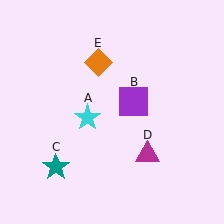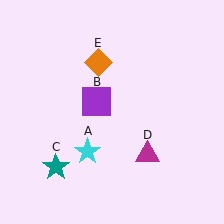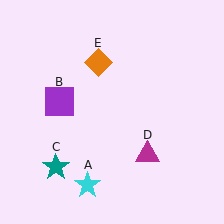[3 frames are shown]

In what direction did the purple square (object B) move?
The purple square (object B) moved left.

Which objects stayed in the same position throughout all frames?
Teal star (object C) and magenta triangle (object D) and orange diamond (object E) remained stationary.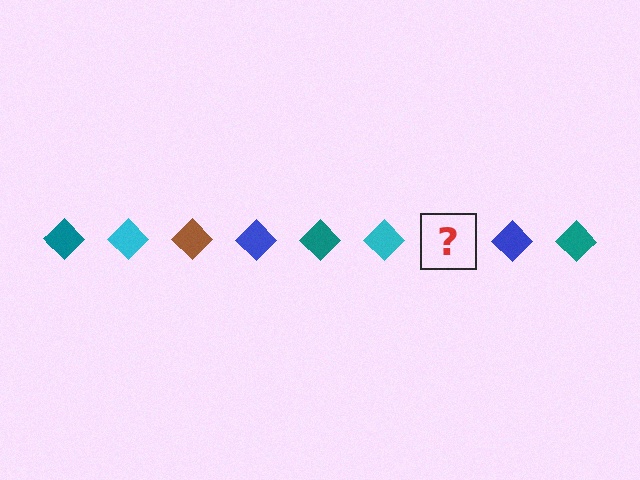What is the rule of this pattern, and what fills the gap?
The rule is that the pattern cycles through teal, cyan, brown, blue diamonds. The gap should be filled with a brown diamond.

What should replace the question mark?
The question mark should be replaced with a brown diamond.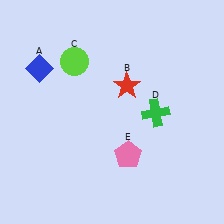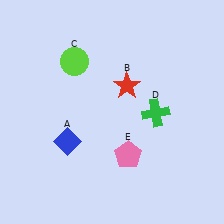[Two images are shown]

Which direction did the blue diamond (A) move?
The blue diamond (A) moved down.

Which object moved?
The blue diamond (A) moved down.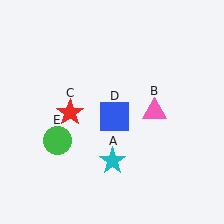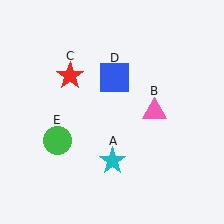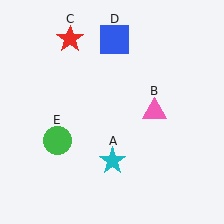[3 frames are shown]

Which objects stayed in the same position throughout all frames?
Cyan star (object A) and pink triangle (object B) and green circle (object E) remained stationary.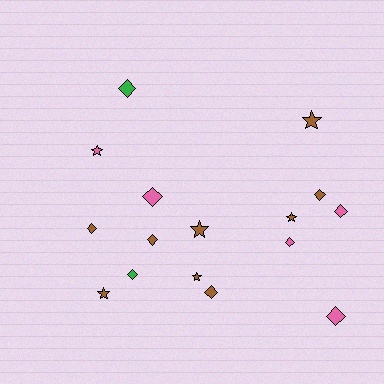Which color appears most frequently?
Brown, with 9 objects.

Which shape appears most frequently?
Diamond, with 10 objects.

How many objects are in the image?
There are 16 objects.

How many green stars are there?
There are no green stars.